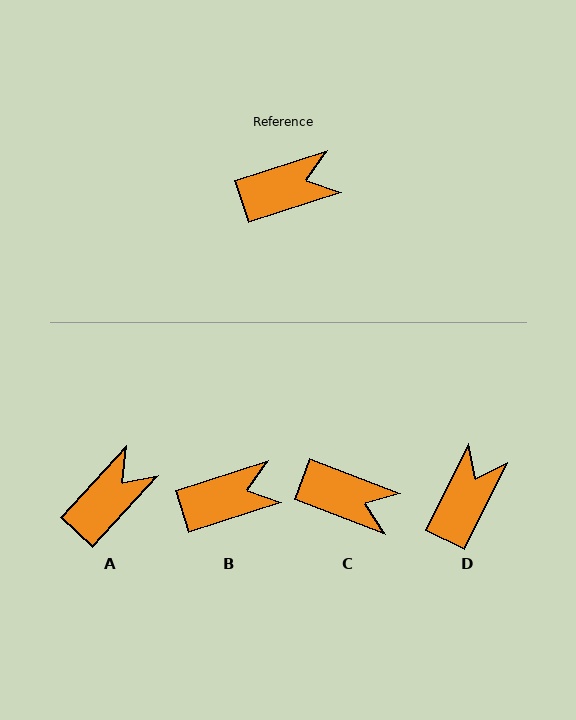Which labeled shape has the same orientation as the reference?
B.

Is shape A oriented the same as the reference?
No, it is off by about 30 degrees.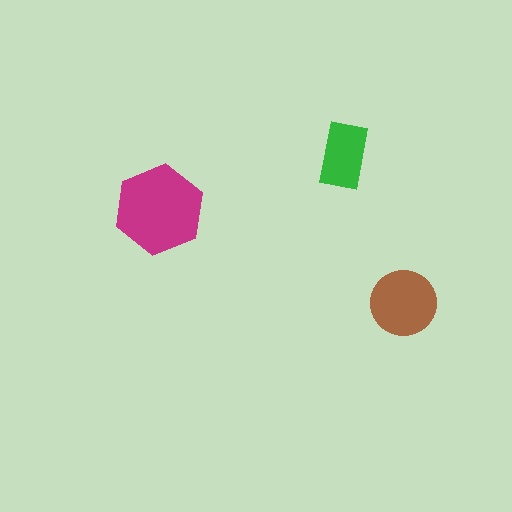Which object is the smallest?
The green rectangle.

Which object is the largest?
The magenta hexagon.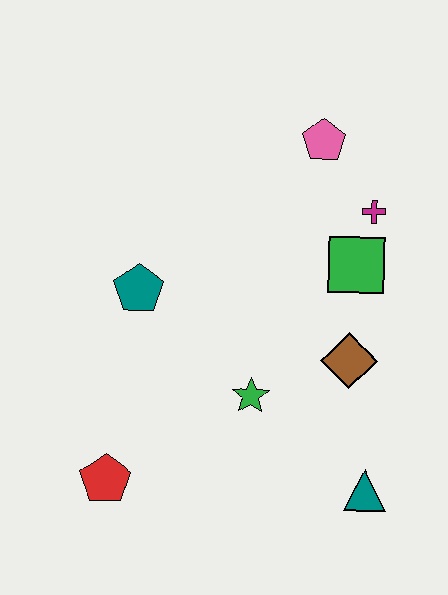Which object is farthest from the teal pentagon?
The teal triangle is farthest from the teal pentagon.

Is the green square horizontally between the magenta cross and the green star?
Yes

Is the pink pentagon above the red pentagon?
Yes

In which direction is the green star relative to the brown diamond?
The green star is to the left of the brown diamond.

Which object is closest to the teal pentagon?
The green star is closest to the teal pentagon.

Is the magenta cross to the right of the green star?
Yes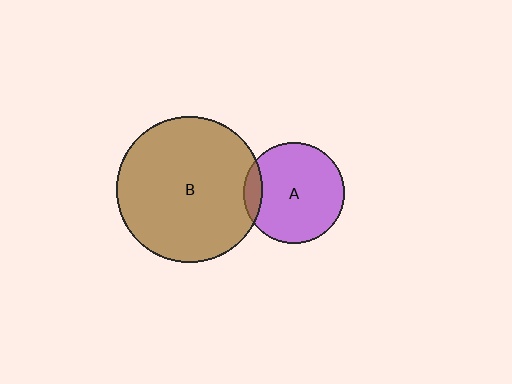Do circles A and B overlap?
Yes.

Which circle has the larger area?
Circle B (brown).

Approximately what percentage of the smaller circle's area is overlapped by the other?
Approximately 10%.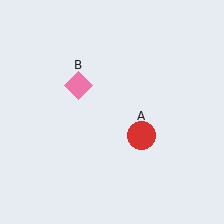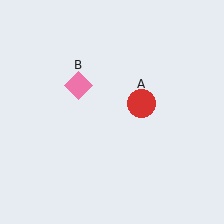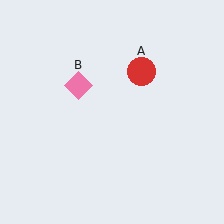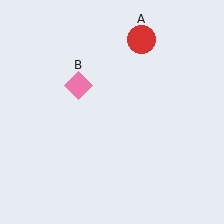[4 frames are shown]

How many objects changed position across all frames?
1 object changed position: red circle (object A).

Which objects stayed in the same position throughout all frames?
Pink diamond (object B) remained stationary.